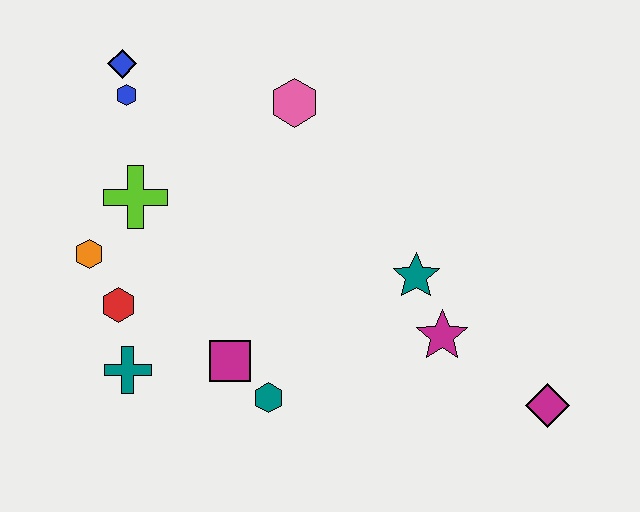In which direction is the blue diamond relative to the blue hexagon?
The blue diamond is above the blue hexagon.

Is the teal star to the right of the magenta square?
Yes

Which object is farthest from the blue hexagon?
The magenta diamond is farthest from the blue hexagon.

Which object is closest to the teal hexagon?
The magenta square is closest to the teal hexagon.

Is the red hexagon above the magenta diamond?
Yes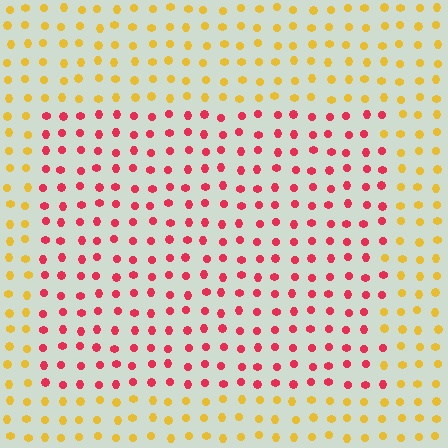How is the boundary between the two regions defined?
The boundary is defined purely by a slight shift in hue (about 59 degrees). Spacing, size, and orientation are identical on both sides.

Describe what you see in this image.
The image is filled with small yellow elements in a uniform arrangement. A rectangle-shaped region is visible where the elements are tinted to a slightly different hue, forming a subtle color boundary.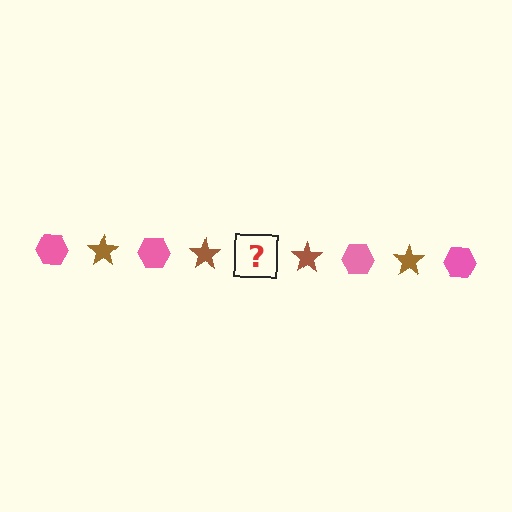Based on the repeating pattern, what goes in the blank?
The blank should be a pink hexagon.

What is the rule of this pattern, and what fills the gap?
The rule is that the pattern alternates between pink hexagon and brown star. The gap should be filled with a pink hexagon.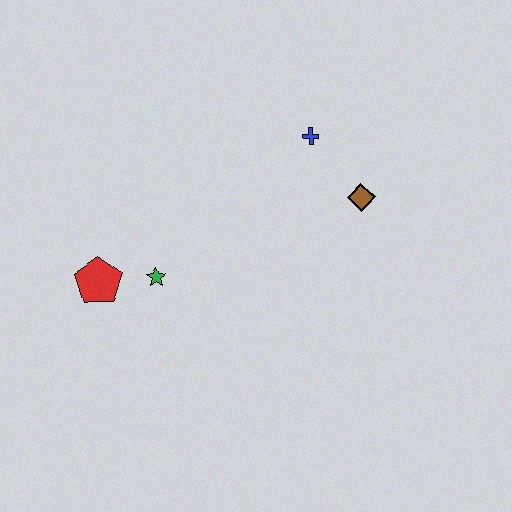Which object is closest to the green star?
The red pentagon is closest to the green star.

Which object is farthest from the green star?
The brown diamond is farthest from the green star.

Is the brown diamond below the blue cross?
Yes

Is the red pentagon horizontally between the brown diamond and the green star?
No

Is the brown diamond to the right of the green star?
Yes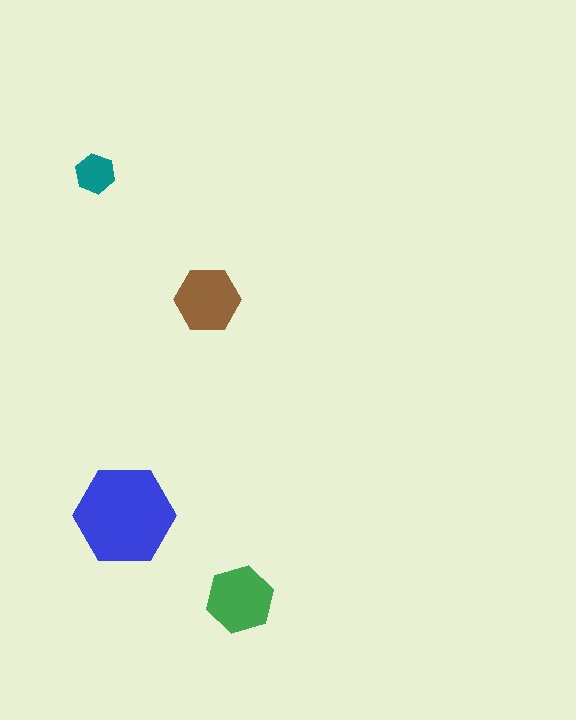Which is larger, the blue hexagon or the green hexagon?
The blue one.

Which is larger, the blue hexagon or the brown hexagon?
The blue one.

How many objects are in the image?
There are 4 objects in the image.